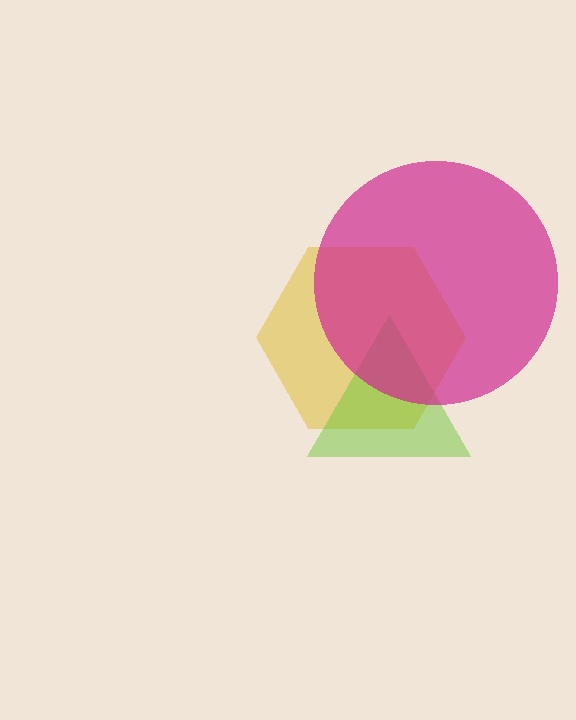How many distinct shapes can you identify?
There are 3 distinct shapes: a yellow hexagon, a lime triangle, a magenta circle.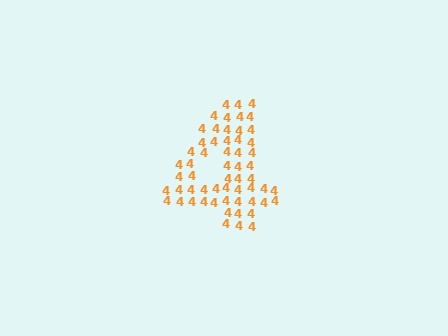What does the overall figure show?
The overall figure shows the digit 4.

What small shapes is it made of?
It is made of small digit 4's.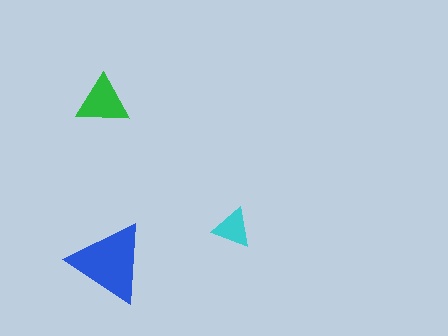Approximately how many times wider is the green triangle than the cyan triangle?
About 1.5 times wider.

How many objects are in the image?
There are 3 objects in the image.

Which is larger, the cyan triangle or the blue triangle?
The blue one.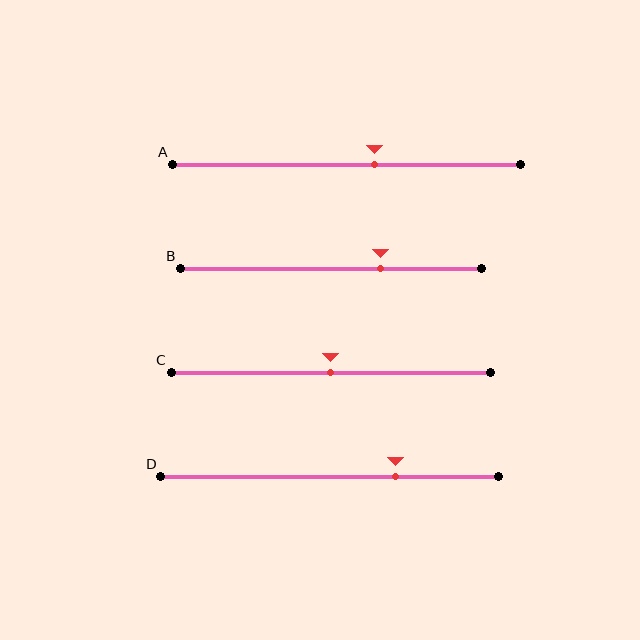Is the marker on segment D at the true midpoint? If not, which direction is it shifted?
No, the marker on segment D is shifted to the right by about 20% of the segment length.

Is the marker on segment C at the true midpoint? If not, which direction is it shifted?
Yes, the marker on segment C is at the true midpoint.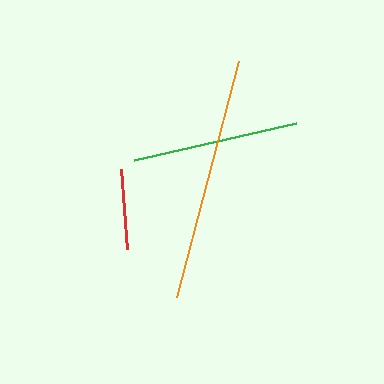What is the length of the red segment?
The red segment is approximately 80 pixels long.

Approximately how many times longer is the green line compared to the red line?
The green line is approximately 2.1 times the length of the red line.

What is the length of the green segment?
The green segment is approximately 167 pixels long.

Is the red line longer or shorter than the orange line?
The orange line is longer than the red line.